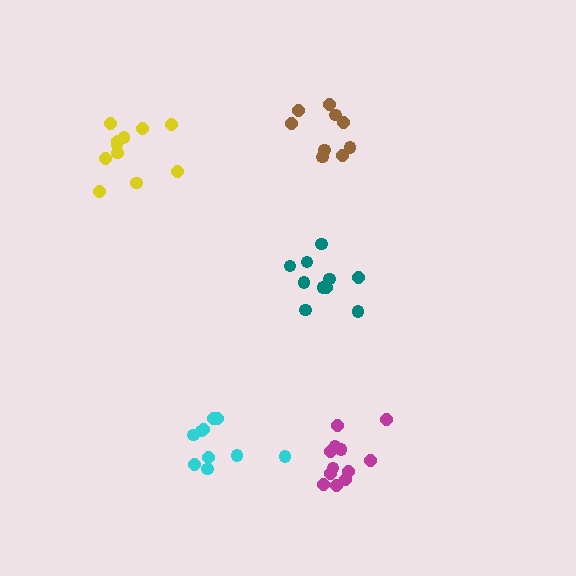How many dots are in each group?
Group 1: 10 dots, Group 2: 10 dots, Group 3: 11 dots, Group 4: 9 dots, Group 5: 12 dots (52 total).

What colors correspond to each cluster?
The clusters are colored: teal, cyan, yellow, brown, magenta.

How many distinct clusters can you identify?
There are 5 distinct clusters.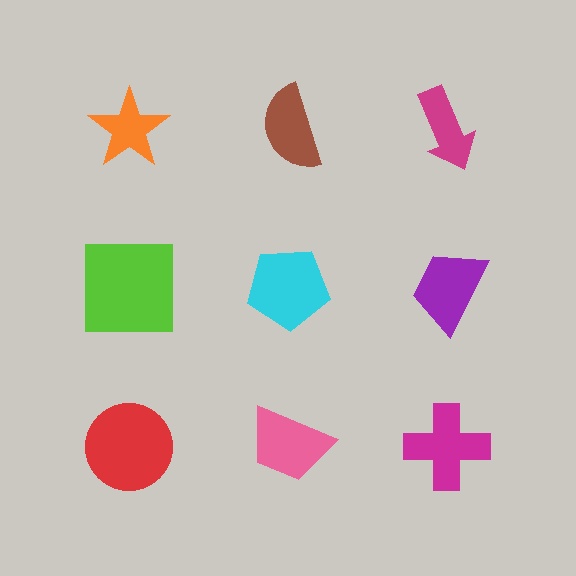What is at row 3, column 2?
A pink trapezoid.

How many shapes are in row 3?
3 shapes.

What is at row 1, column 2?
A brown semicircle.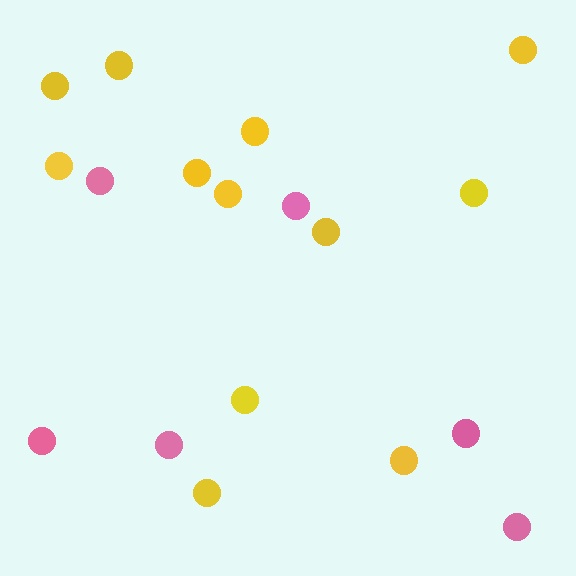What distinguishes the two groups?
There are 2 groups: one group of yellow circles (12) and one group of pink circles (6).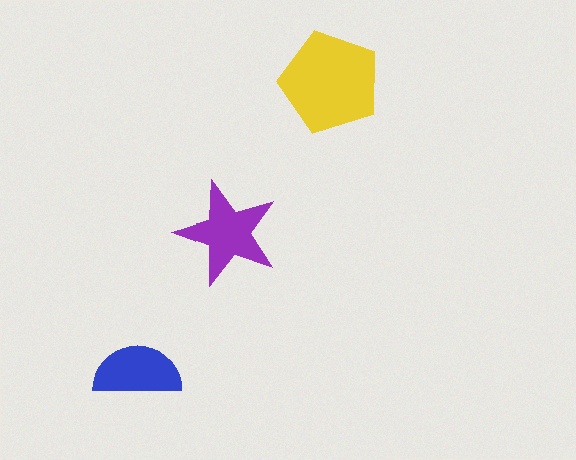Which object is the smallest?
The blue semicircle.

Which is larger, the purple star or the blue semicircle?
The purple star.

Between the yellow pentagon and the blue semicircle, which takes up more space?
The yellow pentagon.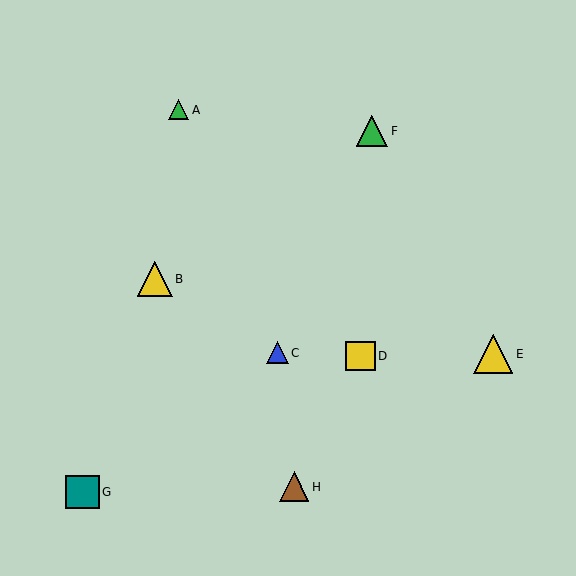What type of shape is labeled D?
Shape D is a yellow square.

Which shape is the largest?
The yellow triangle (labeled E) is the largest.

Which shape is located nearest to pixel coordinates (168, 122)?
The green triangle (labeled A) at (179, 110) is nearest to that location.